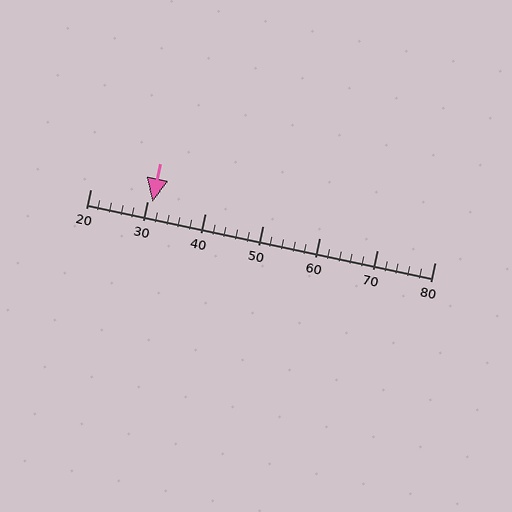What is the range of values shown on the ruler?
The ruler shows values from 20 to 80.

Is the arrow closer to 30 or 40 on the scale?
The arrow is closer to 30.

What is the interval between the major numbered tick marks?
The major tick marks are spaced 10 units apart.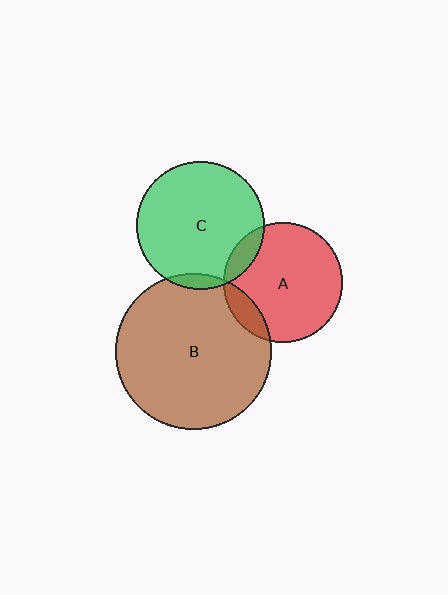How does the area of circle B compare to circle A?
Approximately 1.7 times.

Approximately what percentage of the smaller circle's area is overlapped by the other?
Approximately 5%.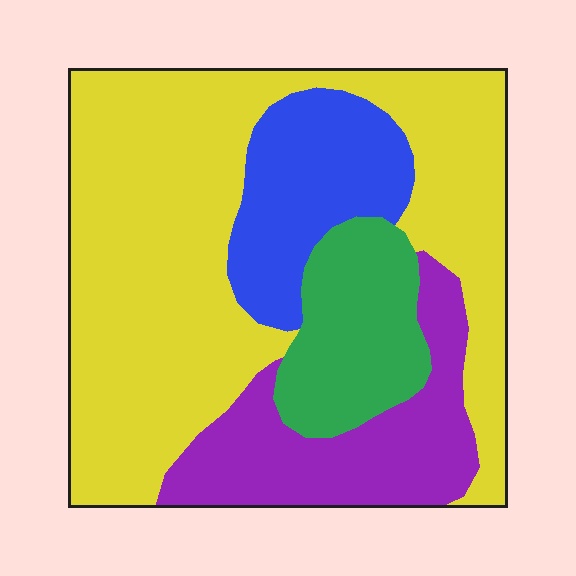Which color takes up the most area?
Yellow, at roughly 55%.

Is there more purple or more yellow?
Yellow.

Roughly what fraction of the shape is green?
Green takes up about one eighth (1/8) of the shape.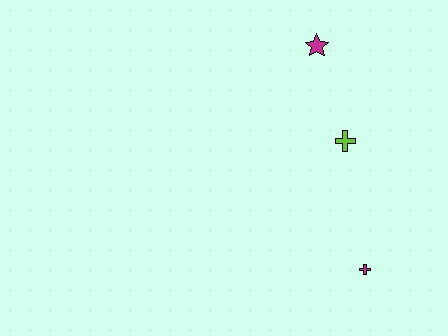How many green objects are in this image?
There are no green objects.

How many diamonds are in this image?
There are no diamonds.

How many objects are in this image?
There are 3 objects.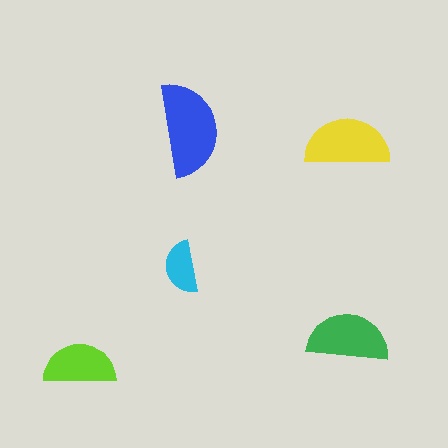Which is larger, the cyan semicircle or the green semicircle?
The green one.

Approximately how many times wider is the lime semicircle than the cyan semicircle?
About 1.5 times wider.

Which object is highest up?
The blue semicircle is topmost.